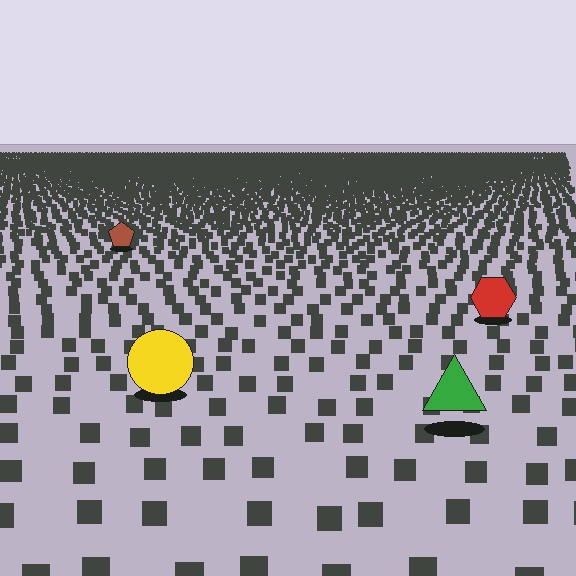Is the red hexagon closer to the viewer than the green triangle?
No. The green triangle is closer — you can tell from the texture gradient: the ground texture is coarser near it.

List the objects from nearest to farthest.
From nearest to farthest: the green triangle, the yellow circle, the red hexagon, the brown pentagon.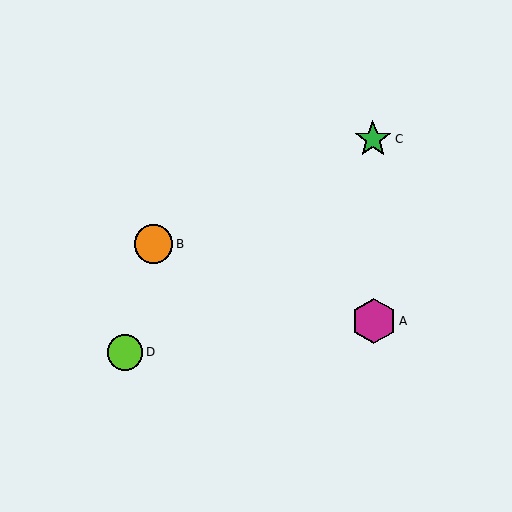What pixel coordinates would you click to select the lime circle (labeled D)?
Click at (125, 352) to select the lime circle D.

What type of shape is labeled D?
Shape D is a lime circle.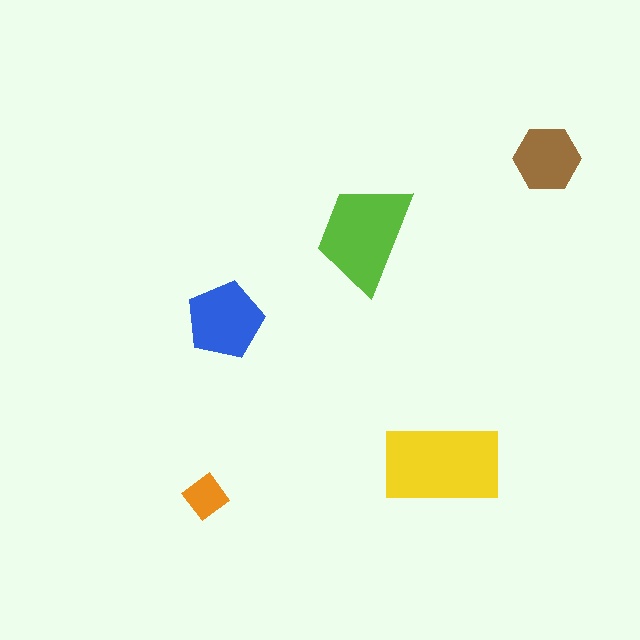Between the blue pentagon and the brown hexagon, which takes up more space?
The blue pentagon.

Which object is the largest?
The yellow rectangle.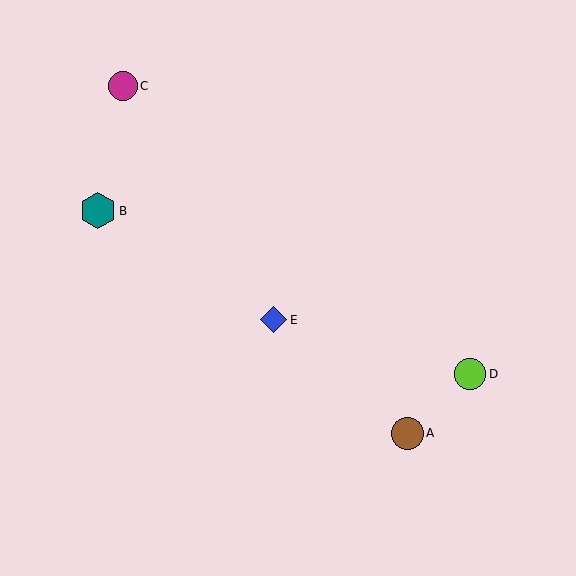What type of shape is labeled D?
Shape D is a lime circle.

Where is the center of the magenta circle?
The center of the magenta circle is at (123, 86).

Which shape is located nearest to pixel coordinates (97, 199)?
The teal hexagon (labeled B) at (98, 211) is nearest to that location.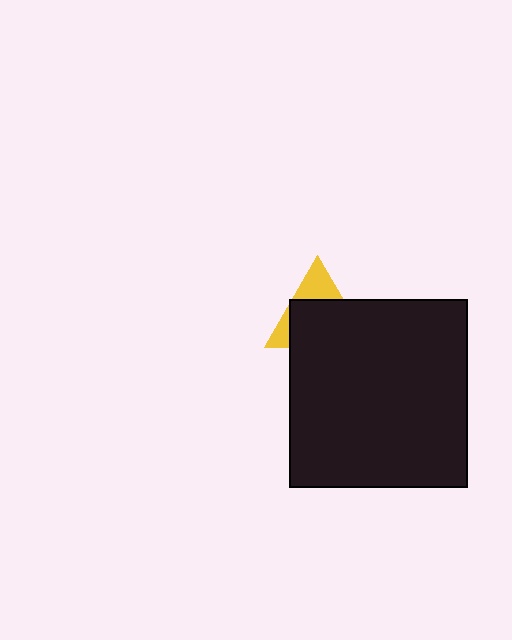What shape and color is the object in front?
The object in front is a black rectangle.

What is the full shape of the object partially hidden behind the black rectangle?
The partially hidden object is a yellow triangle.